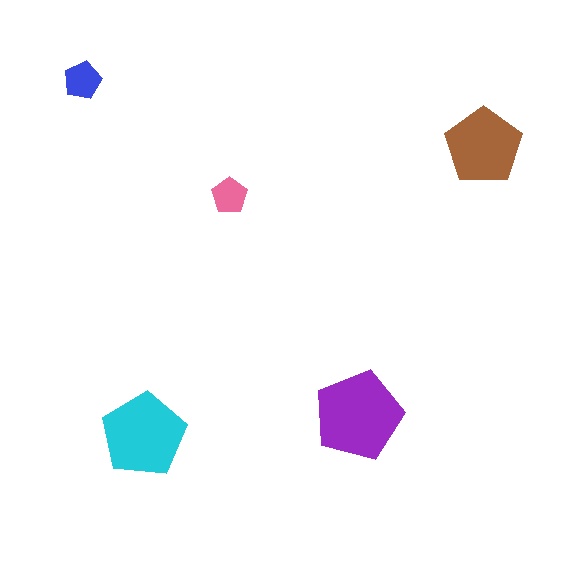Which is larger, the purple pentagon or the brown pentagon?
The purple one.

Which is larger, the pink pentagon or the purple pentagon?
The purple one.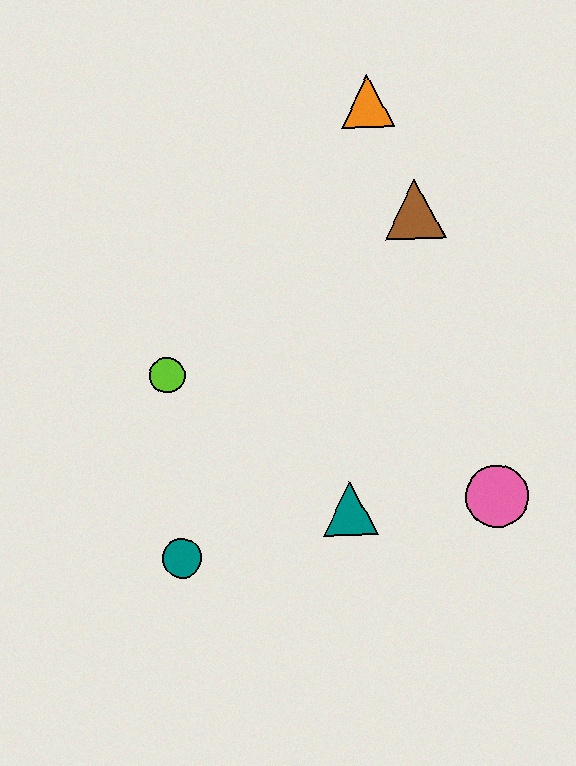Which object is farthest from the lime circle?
The pink circle is farthest from the lime circle.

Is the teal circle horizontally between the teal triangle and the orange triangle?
No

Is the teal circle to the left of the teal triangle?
Yes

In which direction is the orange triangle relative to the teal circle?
The orange triangle is above the teal circle.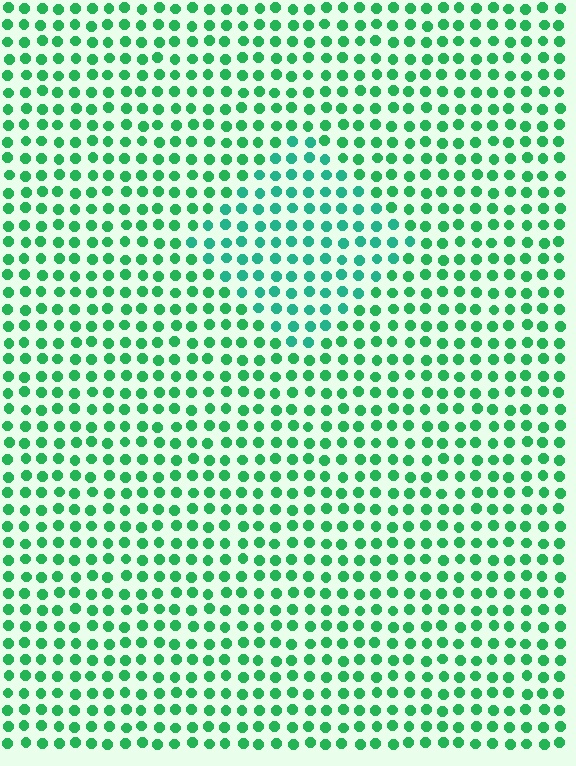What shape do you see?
I see a diamond.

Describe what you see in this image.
The image is filled with small green elements in a uniform arrangement. A diamond-shaped region is visible where the elements are tinted to a slightly different hue, forming a subtle color boundary.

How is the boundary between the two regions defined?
The boundary is defined purely by a slight shift in hue (about 23 degrees). Spacing, size, and orientation are identical on both sides.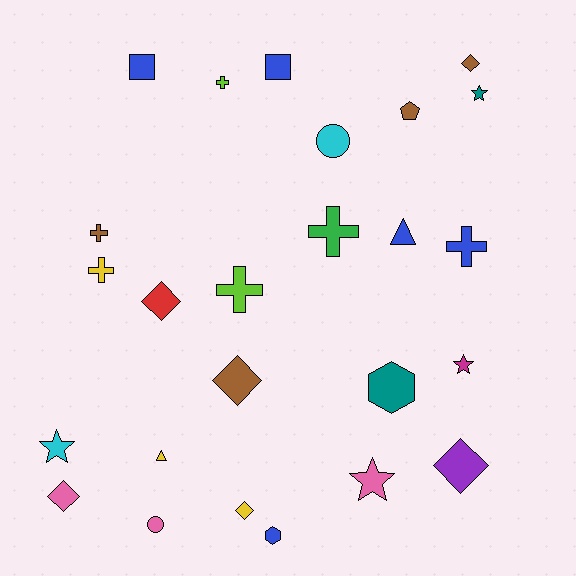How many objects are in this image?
There are 25 objects.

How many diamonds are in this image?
There are 6 diamonds.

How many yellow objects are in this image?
There are 3 yellow objects.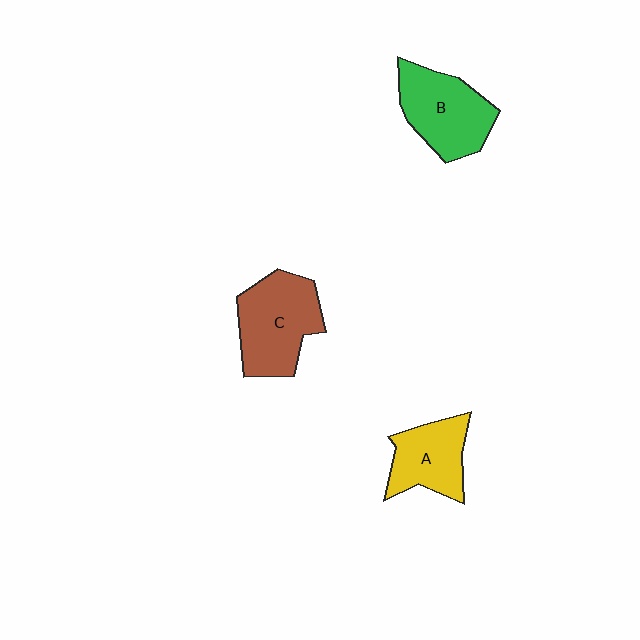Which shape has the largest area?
Shape C (brown).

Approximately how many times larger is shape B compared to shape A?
Approximately 1.3 times.